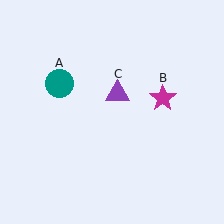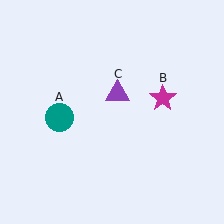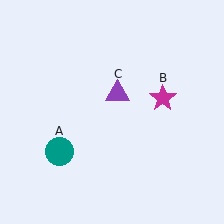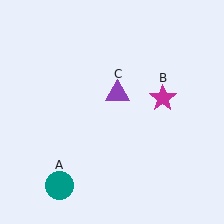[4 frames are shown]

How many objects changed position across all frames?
1 object changed position: teal circle (object A).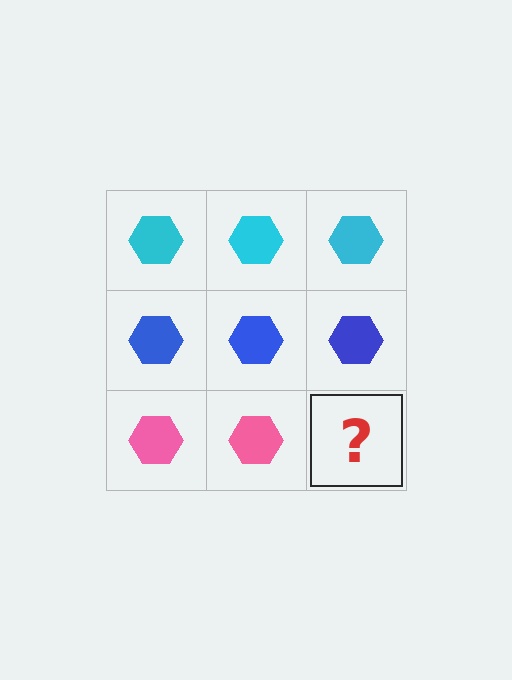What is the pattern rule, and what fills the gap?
The rule is that each row has a consistent color. The gap should be filled with a pink hexagon.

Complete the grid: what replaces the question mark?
The question mark should be replaced with a pink hexagon.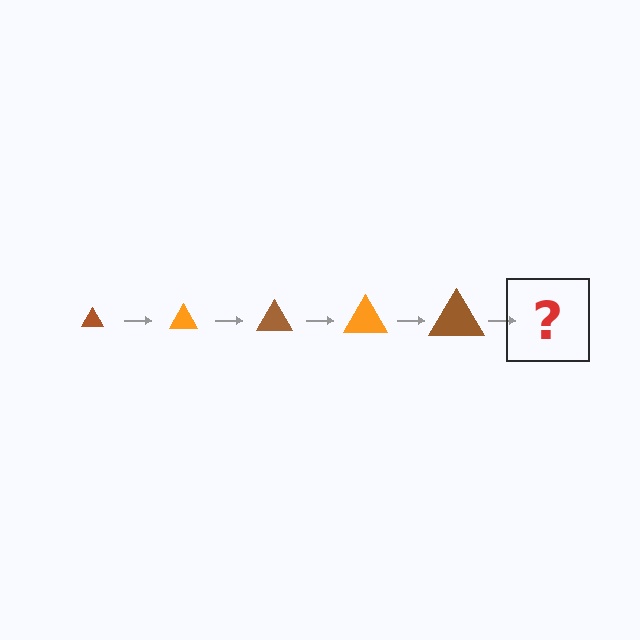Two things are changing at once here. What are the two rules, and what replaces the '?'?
The two rules are that the triangle grows larger each step and the color cycles through brown and orange. The '?' should be an orange triangle, larger than the previous one.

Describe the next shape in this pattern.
It should be an orange triangle, larger than the previous one.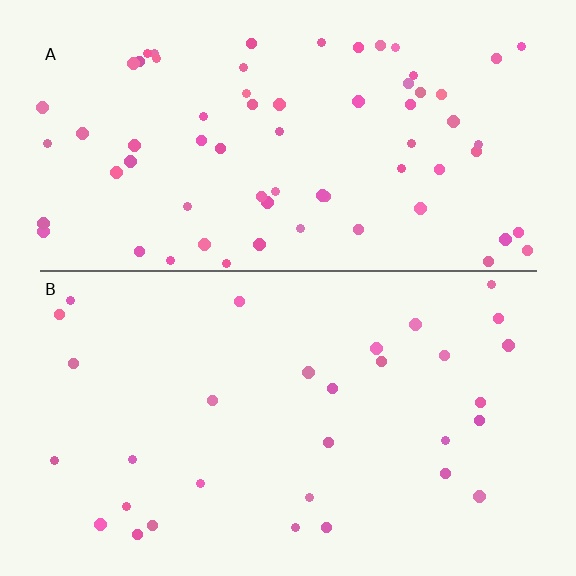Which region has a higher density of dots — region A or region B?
A (the top).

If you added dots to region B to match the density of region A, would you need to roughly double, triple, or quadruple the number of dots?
Approximately double.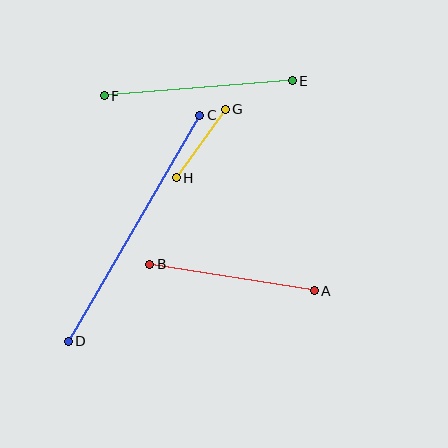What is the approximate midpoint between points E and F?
The midpoint is at approximately (198, 88) pixels.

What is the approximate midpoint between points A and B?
The midpoint is at approximately (232, 278) pixels.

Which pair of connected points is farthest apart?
Points C and D are farthest apart.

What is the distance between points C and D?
The distance is approximately 262 pixels.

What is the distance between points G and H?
The distance is approximately 85 pixels.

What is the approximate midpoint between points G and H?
The midpoint is at approximately (201, 143) pixels.